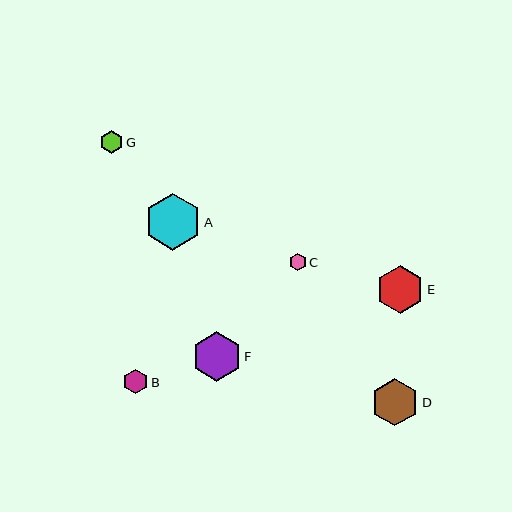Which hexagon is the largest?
Hexagon A is the largest with a size of approximately 56 pixels.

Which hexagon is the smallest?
Hexagon C is the smallest with a size of approximately 17 pixels.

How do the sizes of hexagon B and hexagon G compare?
Hexagon B and hexagon G are approximately the same size.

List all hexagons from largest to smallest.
From largest to smallest: A, F, E, D, B, G, C.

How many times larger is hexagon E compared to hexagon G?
Hexagon E is approximately 2.1 times the size of hexagon G.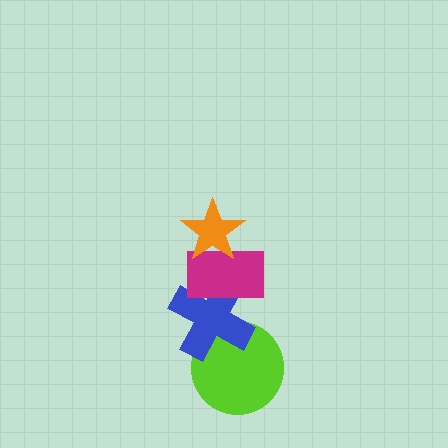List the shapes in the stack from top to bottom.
From top to bottom: the orange star, the magenta rectangle, the blue cross, the lime circle.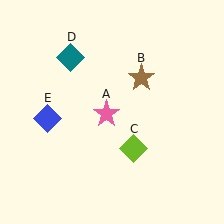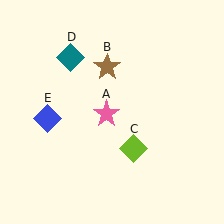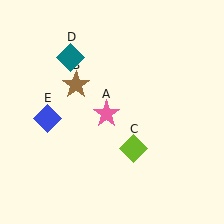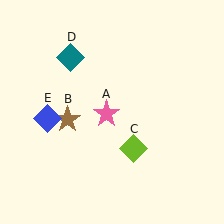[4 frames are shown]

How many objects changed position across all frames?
1 object changed position: brown star (object B).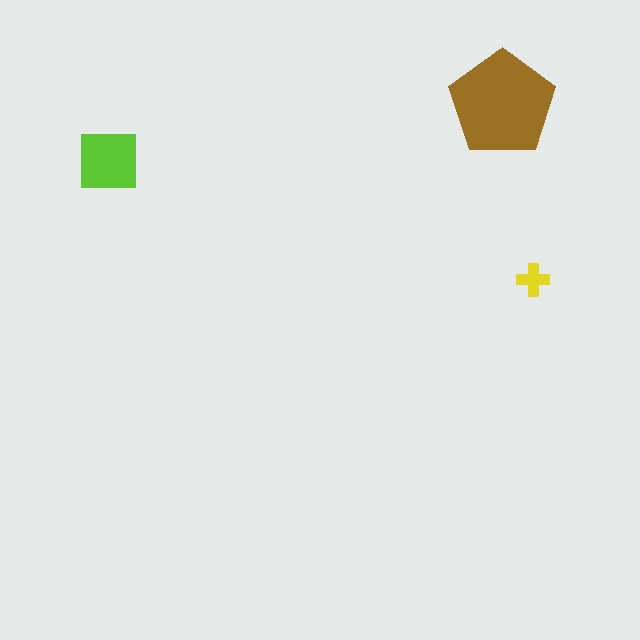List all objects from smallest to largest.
The yellow cross, the lime square, the brown pentagon.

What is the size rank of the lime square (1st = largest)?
2nd.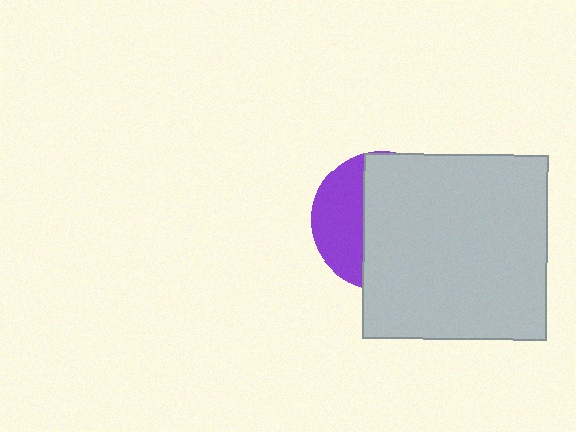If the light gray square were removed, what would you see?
You would see the complete purple circle.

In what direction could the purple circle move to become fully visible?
The purple circle could move left. That would shift it out from behind the light gray square entirely.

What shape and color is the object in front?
The object in front is a light gray square.